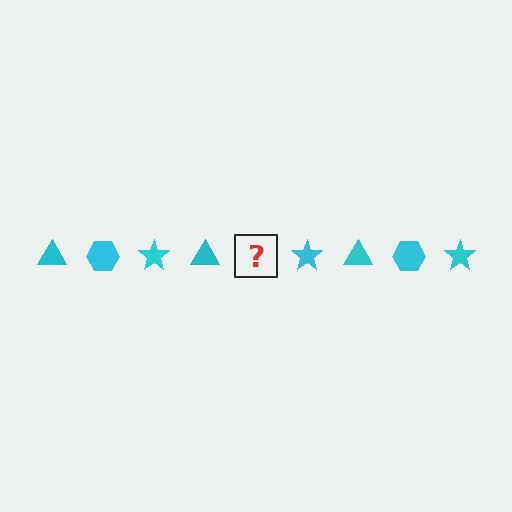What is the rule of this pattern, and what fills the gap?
The rule is that the pattern cycles through triangle, hexagon, star shapes in cyan. The gap should be filled with a cyan hexagon.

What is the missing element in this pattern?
The missing element is a cyan hexagon.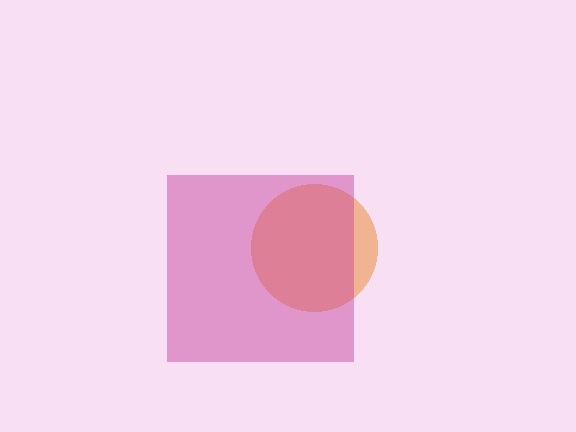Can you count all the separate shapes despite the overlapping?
Yes, there are 2 separate shapes.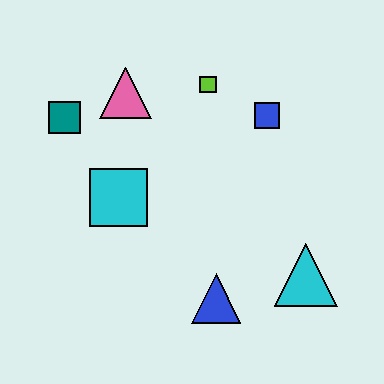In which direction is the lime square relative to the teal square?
The lime square is to the right of the teal square.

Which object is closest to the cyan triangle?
The blue triangle is closest to the cyan triangle.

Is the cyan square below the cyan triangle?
No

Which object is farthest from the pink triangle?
The cyan triangle is farthest from the pink triangle.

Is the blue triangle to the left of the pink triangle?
No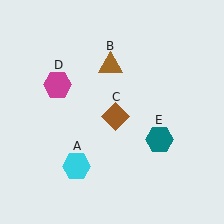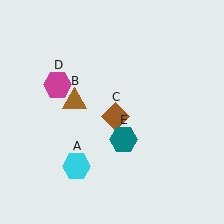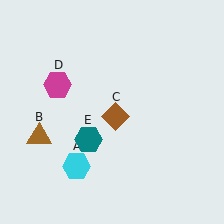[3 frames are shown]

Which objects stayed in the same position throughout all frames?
Cyan hexagon (object A) and brown diamond (object C) and magenta hexagon (object D) remained stationary.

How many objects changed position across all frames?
2 objects changed position: brown triangle (object B), teal hexagon (object E).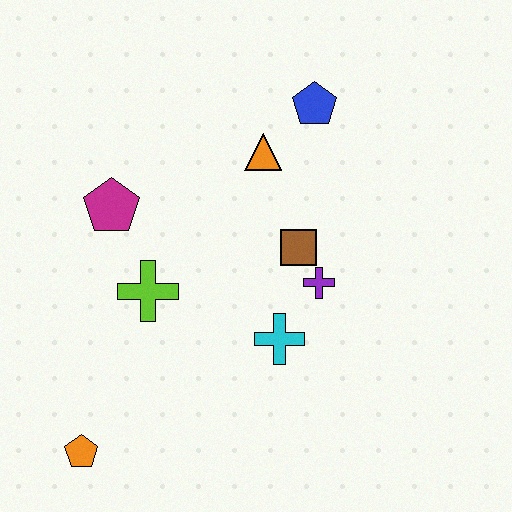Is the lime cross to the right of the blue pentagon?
No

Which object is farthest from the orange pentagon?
The blue pentagon is farthest from the orange pentagon.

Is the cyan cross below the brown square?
Yes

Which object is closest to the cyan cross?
The purple cross is closest to the cyan cross.